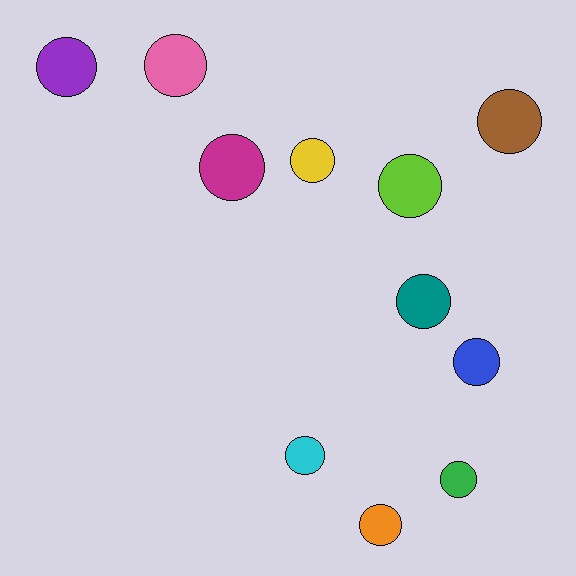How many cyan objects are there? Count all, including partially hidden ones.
There is 1 cyan object.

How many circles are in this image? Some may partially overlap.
There are 11 circles.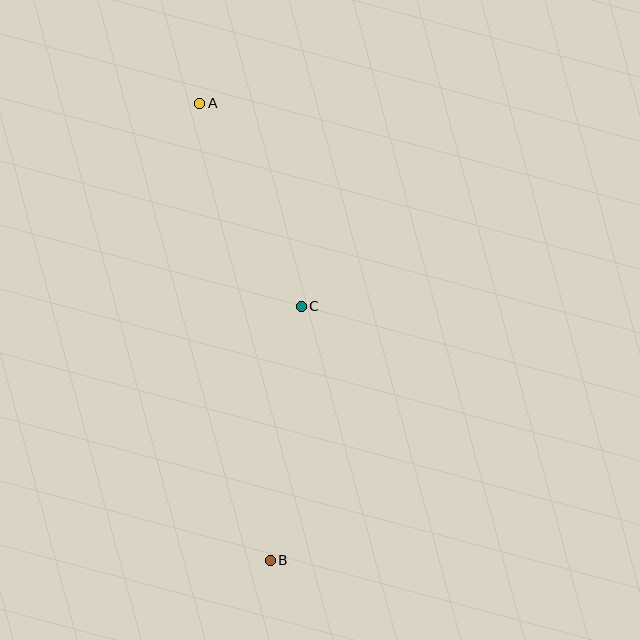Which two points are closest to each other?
Points A and C are closest to each other.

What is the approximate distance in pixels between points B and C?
The distance between B and C is approximately 256 pixels.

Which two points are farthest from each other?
Points A and B are farthest from each other.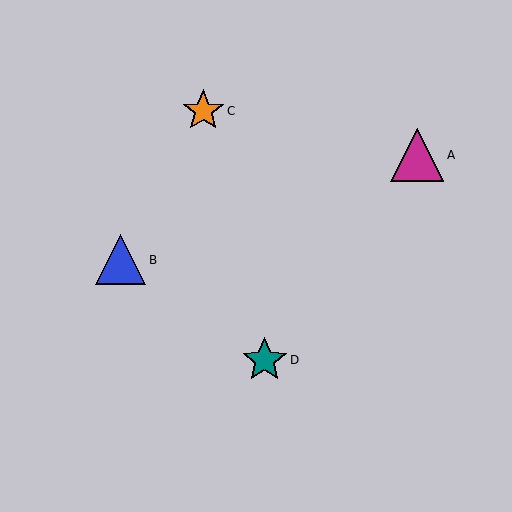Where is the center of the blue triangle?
The center of the blue triangle is at (121, 260).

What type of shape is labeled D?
Shape D is a teal star.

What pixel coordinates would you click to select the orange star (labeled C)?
Click at (203, 111) to select the orange star C.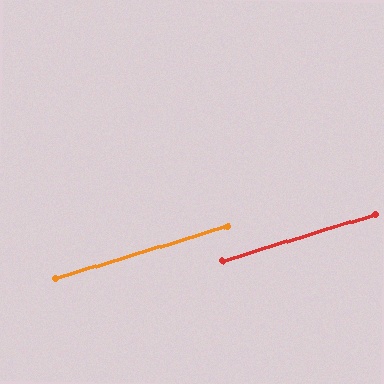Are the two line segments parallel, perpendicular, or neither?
Parallel — their directions differ by only 0.3°.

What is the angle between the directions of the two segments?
Approximately 0 degrees.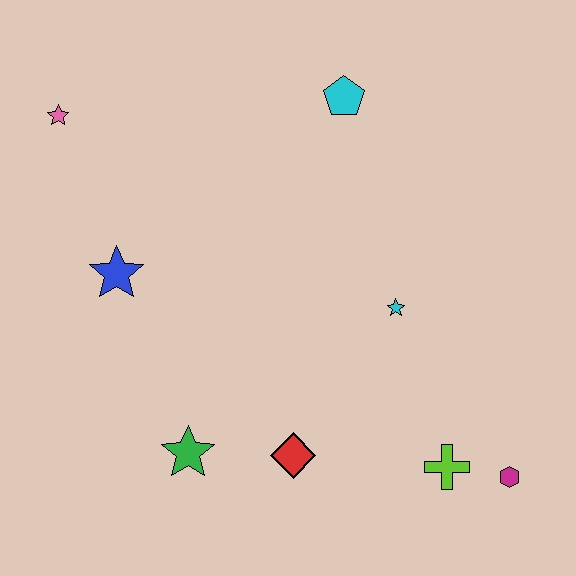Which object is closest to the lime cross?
The magenta hexagon is closest to the lime cross.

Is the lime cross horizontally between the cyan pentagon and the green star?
No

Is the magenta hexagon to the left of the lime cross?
No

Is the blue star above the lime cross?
Yes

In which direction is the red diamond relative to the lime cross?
The red diamond is to the left of the lime cross.